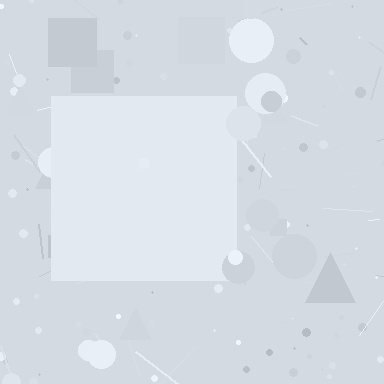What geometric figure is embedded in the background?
A square is embedded in the background.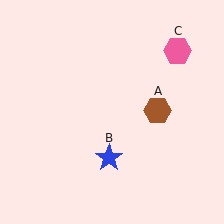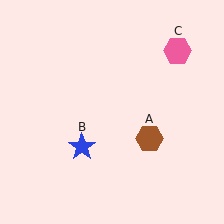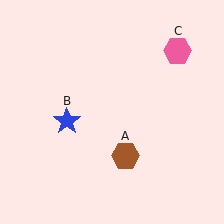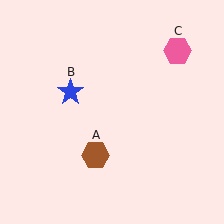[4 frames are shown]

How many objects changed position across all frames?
2 objects changed position: brown hexagon (object A), blue star (object B).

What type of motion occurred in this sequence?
The brown hexagon (object A), blue star (object B) rotated clockwise around the center of the scene.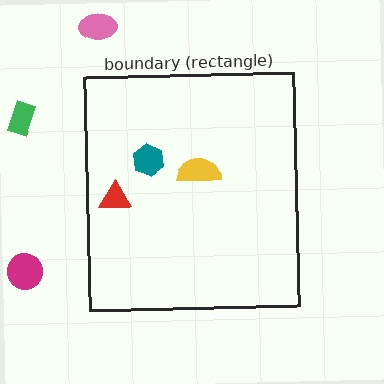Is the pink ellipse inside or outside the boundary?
Outside.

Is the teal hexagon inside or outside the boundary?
Inside.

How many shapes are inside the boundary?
3 inside, 3 outside.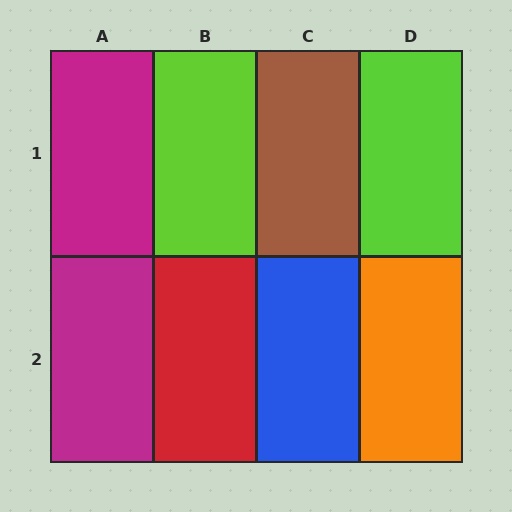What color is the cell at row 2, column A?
Magenta.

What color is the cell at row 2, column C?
Blue.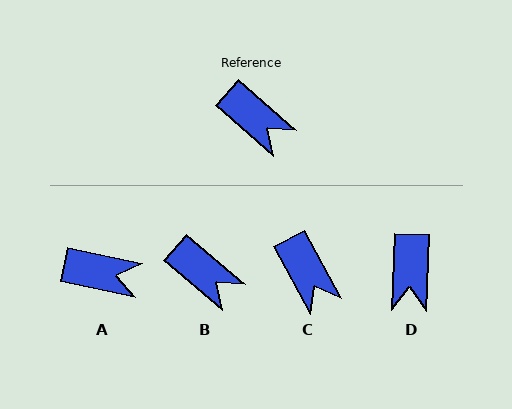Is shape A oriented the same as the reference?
No, it is off by about 30 degrees.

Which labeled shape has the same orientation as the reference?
B.